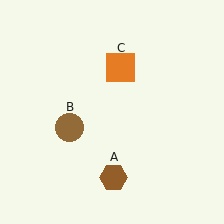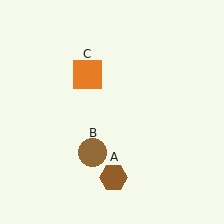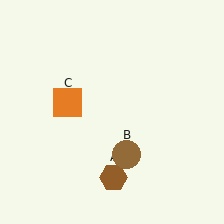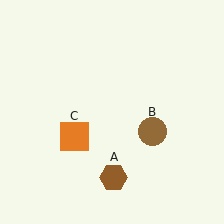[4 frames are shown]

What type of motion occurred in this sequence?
The brown circle (object B), orange square (object C) rotated counterclockwise around the center of the scene.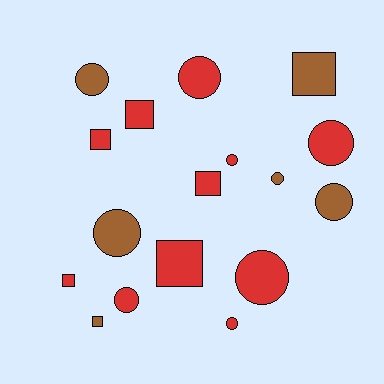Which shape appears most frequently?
Circle, with 10 objects.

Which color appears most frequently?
Red, with 11 objects.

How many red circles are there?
There are 6 red circles.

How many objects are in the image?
There are 17 objects.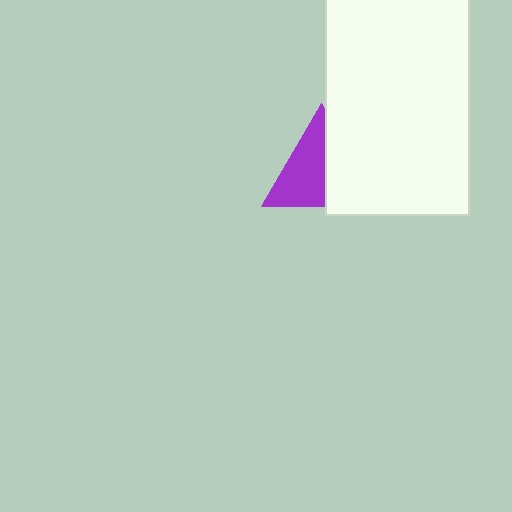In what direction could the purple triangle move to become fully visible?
The purple triangle could move left. That would shift it out from behind the white rectangle entirely.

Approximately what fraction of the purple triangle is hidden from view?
Roughly 44% of the purple triangle is hidden behind the white rectangle.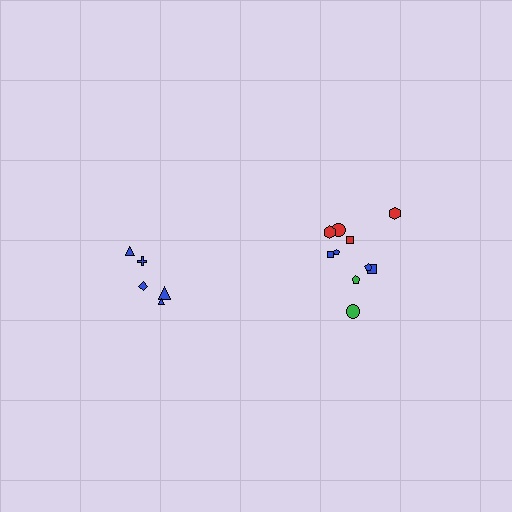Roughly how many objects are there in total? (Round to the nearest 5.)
Roughly 15 objects in total.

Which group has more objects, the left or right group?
The right group.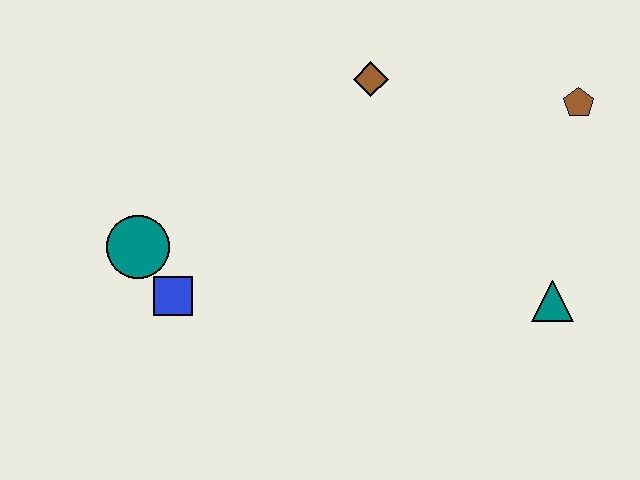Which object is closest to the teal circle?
The blue square is closest to the teal circle.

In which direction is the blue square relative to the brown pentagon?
The blue square is to the left of the brown pentagon.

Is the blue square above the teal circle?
No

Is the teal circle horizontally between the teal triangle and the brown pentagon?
No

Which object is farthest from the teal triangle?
The teal circle is farthest from the teal triangle.